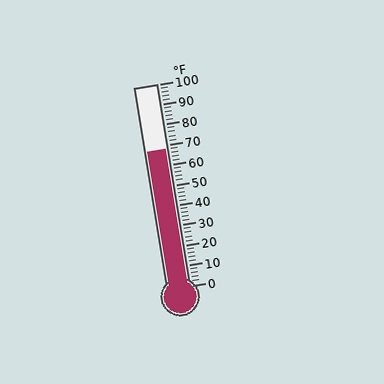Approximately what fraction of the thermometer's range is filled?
The thermometer is filled to approximately 70% of its range.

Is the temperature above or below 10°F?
The temperature is above 10°F.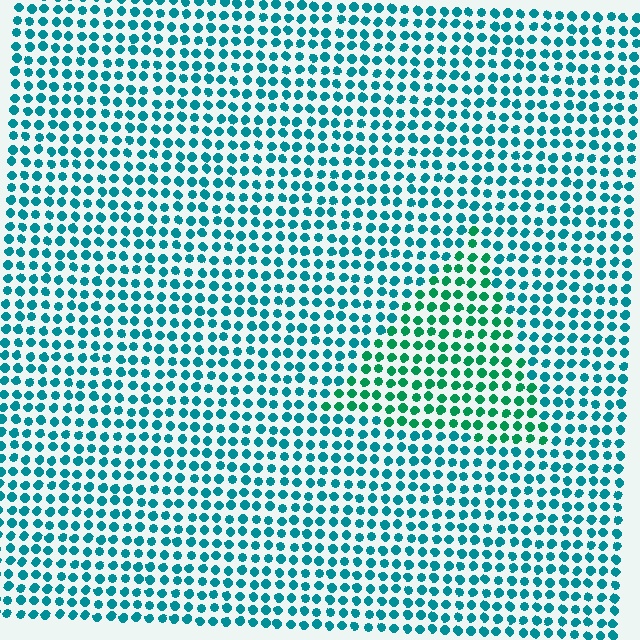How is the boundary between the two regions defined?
The boundary is defined purely by a slight shift in hue (about 32 degrees). Spacing, size, and orientation are identical on both sides.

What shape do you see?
I see a triangle.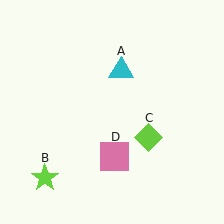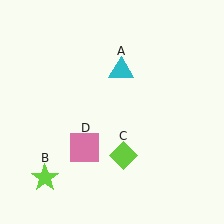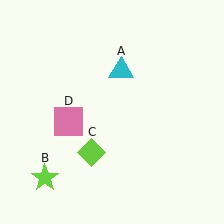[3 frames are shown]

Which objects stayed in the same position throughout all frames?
Cyan triangle (object A) and lime star (object B) remained stationary.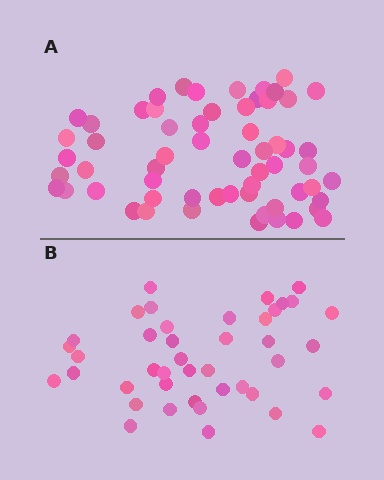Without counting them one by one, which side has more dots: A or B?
Region A (the top region) has more dots.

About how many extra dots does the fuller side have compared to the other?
Region A has approximately 20 more dots than region B.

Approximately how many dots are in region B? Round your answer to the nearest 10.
About 40 dots. (The exact count is 42, which rounds to 40.)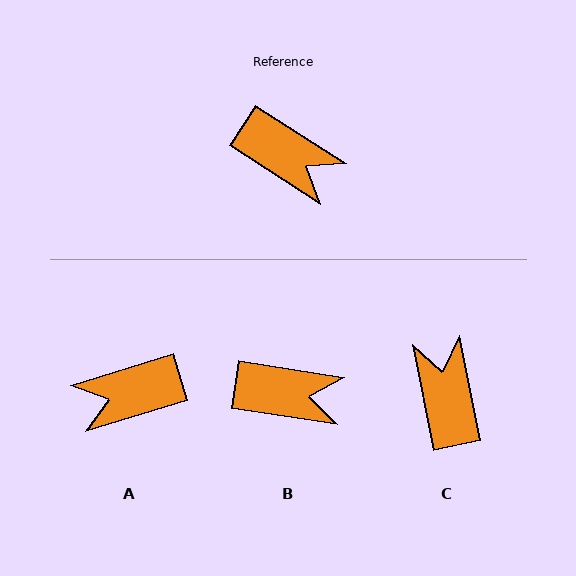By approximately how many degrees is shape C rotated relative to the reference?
Approximately 134 degrees counter-clockwise.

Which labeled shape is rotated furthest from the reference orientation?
C, about 134 degrees away.